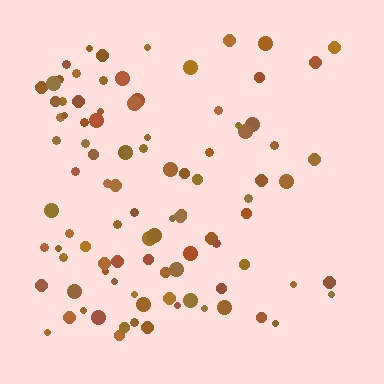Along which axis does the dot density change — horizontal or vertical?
Horizontal.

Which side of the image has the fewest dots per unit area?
The right.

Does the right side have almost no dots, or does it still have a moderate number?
Still a moderate number, just noticeably fewer than the left.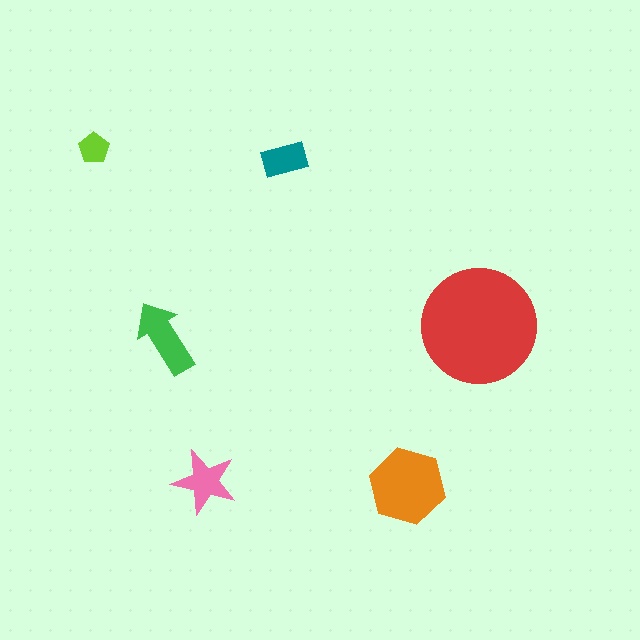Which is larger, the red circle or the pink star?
The red circle.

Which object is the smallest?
The lime pentagon.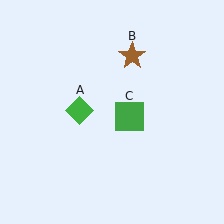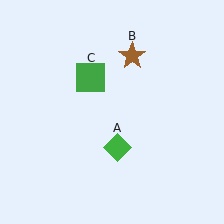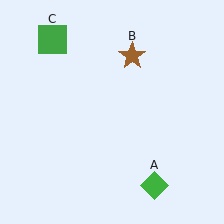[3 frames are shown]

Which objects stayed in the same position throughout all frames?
Brown star (object B) remained stationary.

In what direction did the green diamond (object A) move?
The green diamond (object A) moved down and to the right.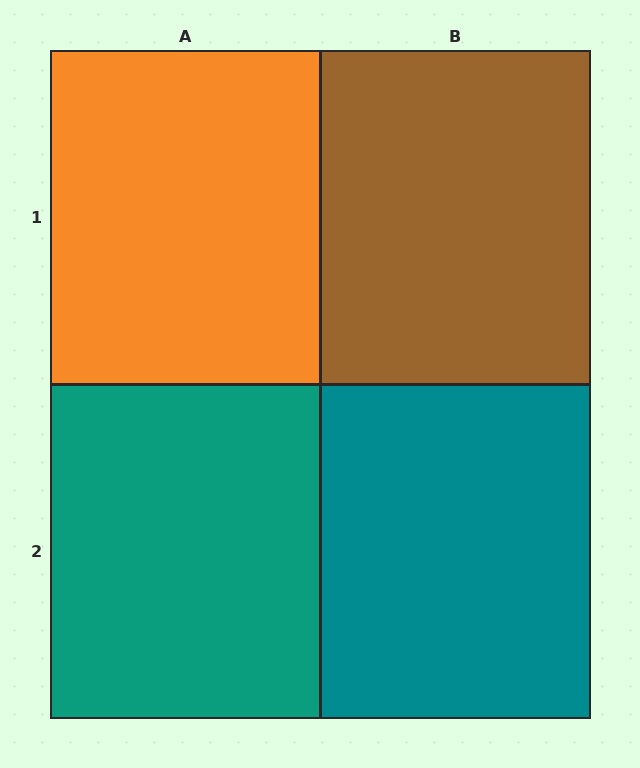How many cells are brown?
1 cell is brown.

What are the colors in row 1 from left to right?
Orange, brown.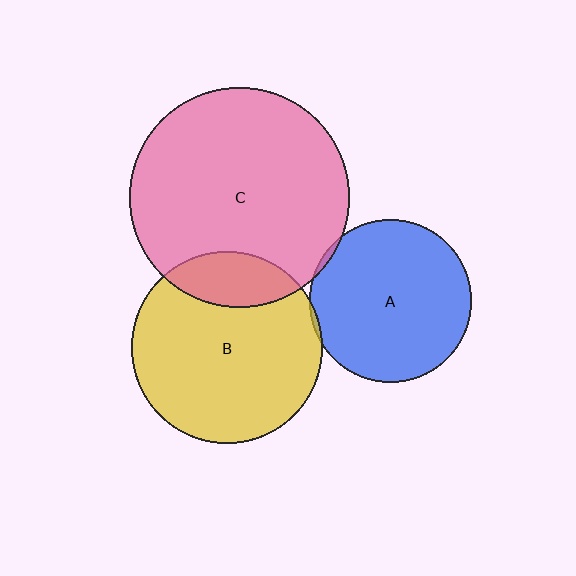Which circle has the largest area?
Circle C (pink).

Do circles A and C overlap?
Yes.